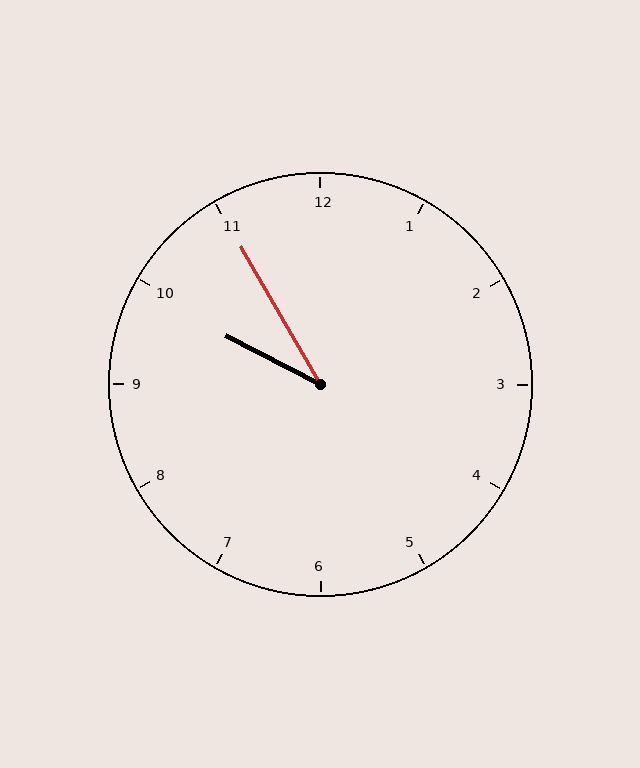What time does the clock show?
9:55.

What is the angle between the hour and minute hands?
Approximately 32 degrees.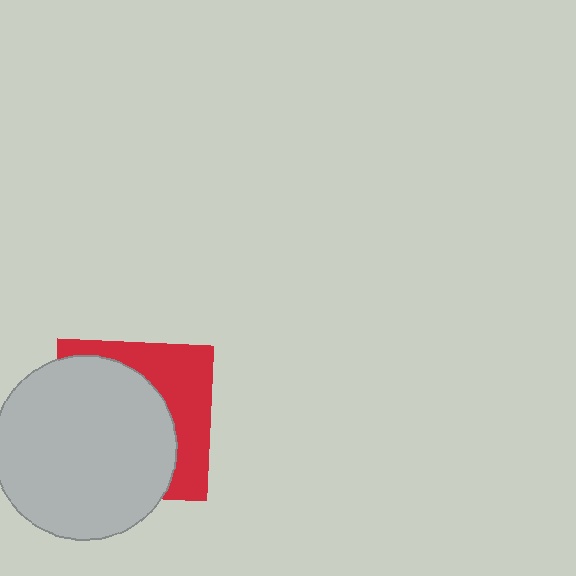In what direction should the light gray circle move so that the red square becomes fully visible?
The light gray circle should move left. That is the shortest direction to clear the overlap and leave the red square fully visible.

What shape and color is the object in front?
The object in front is a light gray circle.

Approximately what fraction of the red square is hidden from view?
Roughly 63% of the red square is hidden behind the light gray circle.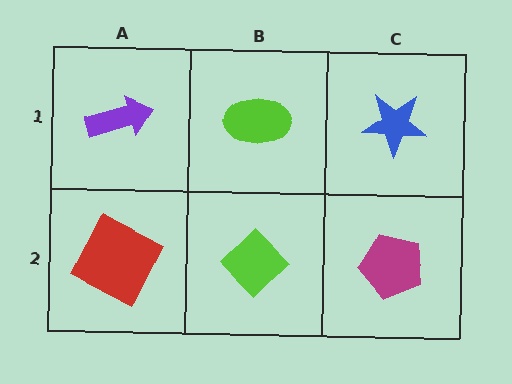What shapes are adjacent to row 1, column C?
A magenta pentagon (row 2, column C), a lime ellipse (row 1, column B).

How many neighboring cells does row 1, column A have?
2.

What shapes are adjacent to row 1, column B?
A lime diamond (row 2, column B), a purple arrow (row 1, column A), a blue star (row 1, column C).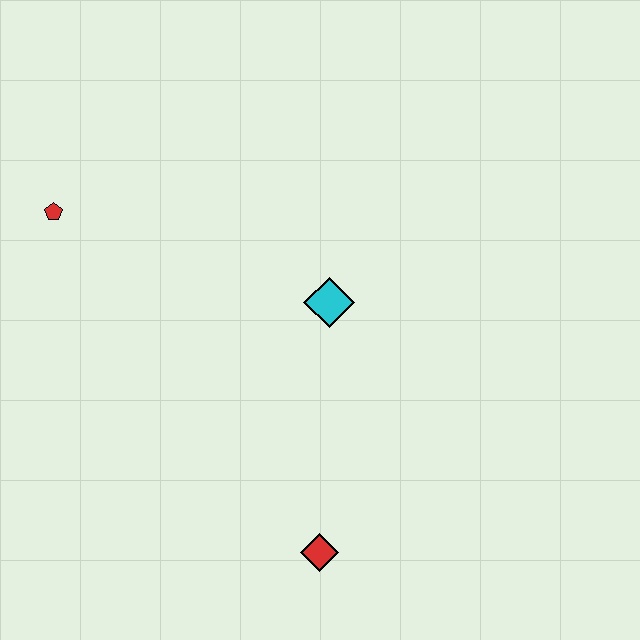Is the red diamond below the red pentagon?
Yes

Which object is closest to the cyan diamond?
The red diamond is closest to the cyan diamond.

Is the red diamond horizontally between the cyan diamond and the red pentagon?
Yes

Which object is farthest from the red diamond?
The red pentagon is farthest from the red diamond.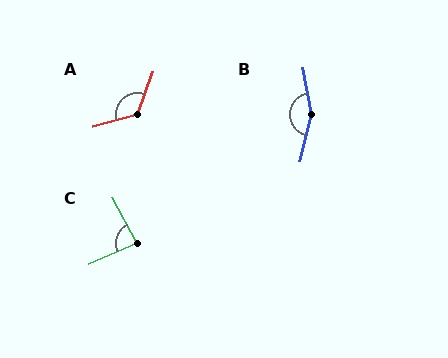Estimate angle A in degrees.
Approximately 125 degrees.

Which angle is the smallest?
C, at approximately 85 degrees.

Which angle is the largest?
B, at approximately 156 degrees.